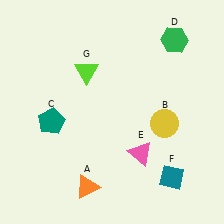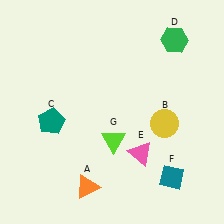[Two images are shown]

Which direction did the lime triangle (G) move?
The lime triangle (G) moved down.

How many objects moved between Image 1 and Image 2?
1 object moved between the two images.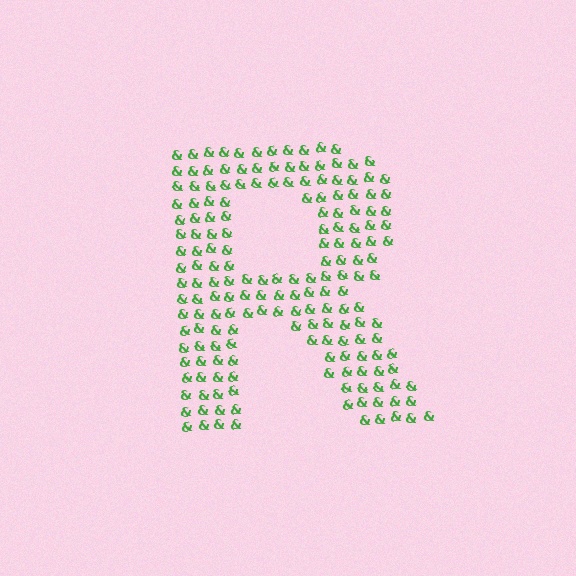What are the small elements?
The small elements are ampersands.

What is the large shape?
The large shape is the letter R.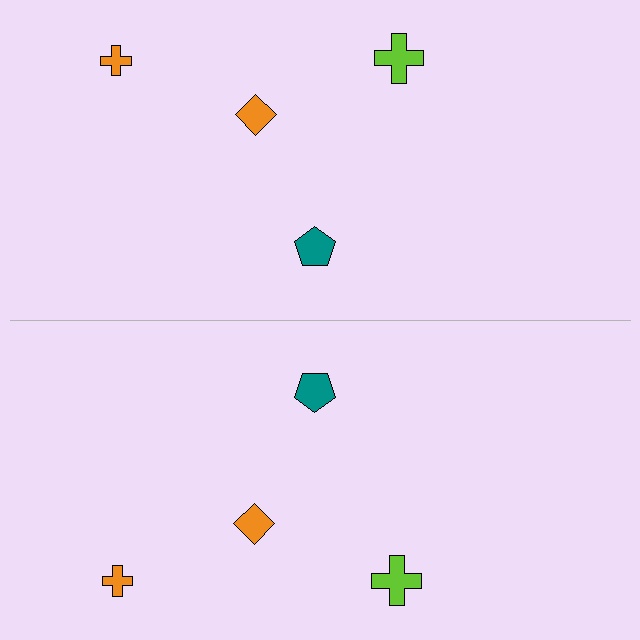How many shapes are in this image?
There are 8 shapes in this image.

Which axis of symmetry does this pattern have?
The pattern has a horizontal axis of symmetry running through the center of the image.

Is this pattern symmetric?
Yes, this pattern has bilateral (reflection) symmetry.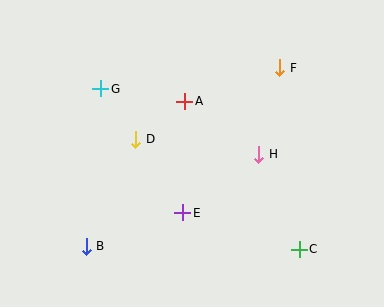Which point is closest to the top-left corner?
Point G is closest to the top-left corner.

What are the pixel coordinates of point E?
Point E is at (183, 213).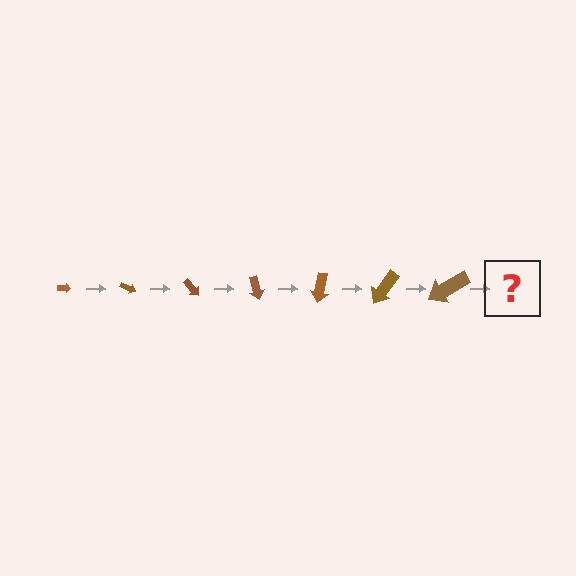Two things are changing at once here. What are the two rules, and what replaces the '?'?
The two rules are that the arrow grows larger each step and it rotates 25 degrees each step. The '?' should be an arrow, larger than the previous one and rotated 175 degrees from the start.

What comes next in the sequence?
The next element should be an arrow, larger than the previous one and rotated 175 degrees from the start.